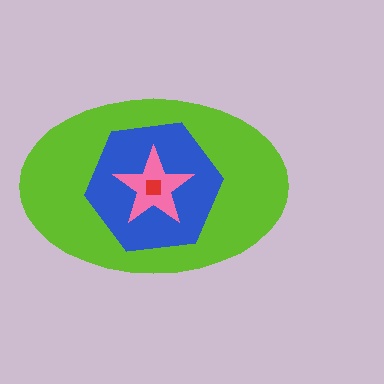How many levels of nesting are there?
4.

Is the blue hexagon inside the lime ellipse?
Yes.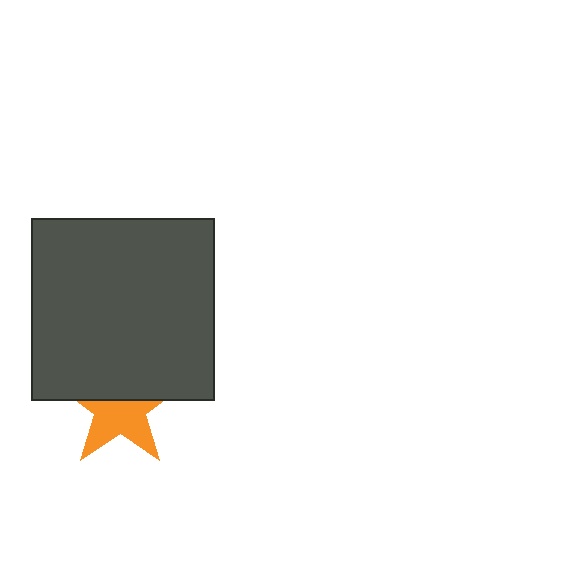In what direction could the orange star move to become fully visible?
The orange star could move down. That would shift it out from behind the dark gray square entirely.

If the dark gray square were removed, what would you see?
You would see the complete orange star.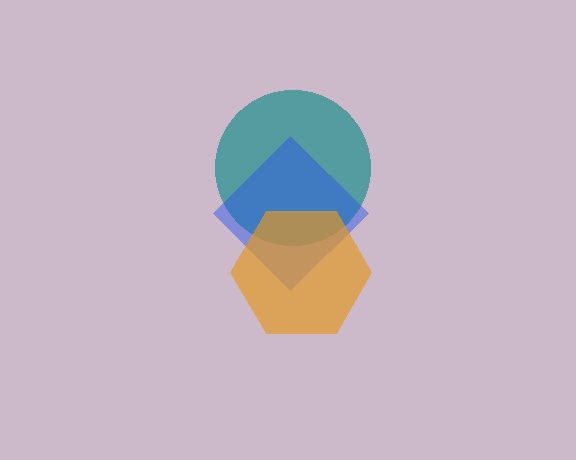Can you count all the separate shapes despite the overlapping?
Yes, there are 3 separate shapes.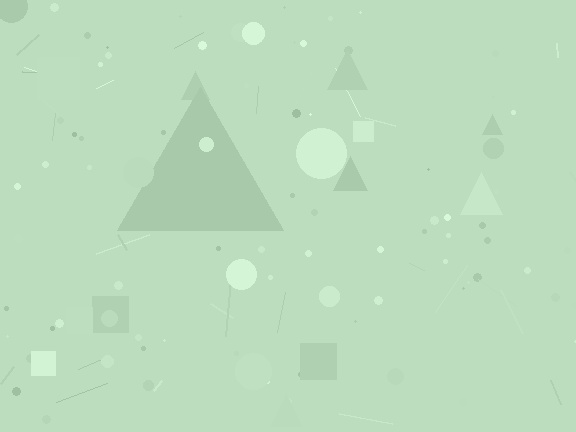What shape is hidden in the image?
A triangle is hidden in the image.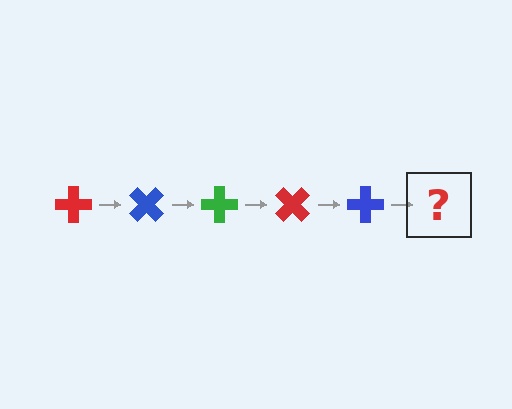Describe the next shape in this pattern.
It should be a green cross, rotated 225 degrees from the start.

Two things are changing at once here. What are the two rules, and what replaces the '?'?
The two rules are that it rotates 45 degrees each step and the color cycles through red, blue, and green. The '?' should be a green cross, rotated 225 degrees from the start.